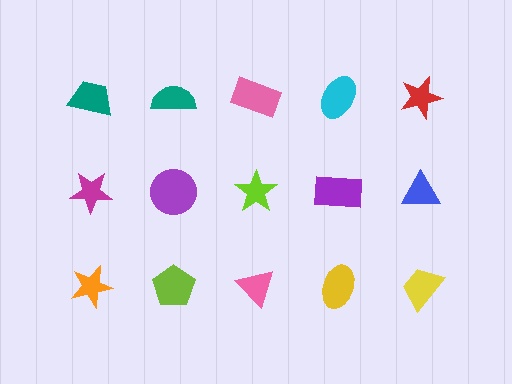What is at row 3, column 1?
An orange star.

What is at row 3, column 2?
A lime pentagon.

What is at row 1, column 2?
A teal semicircle.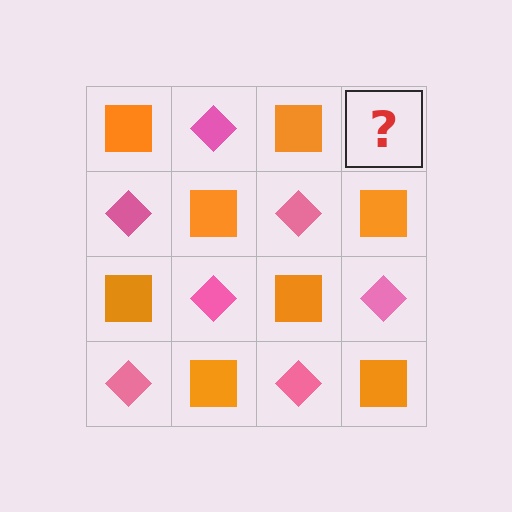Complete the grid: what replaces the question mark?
The question mark should be replaced with a pink diamond.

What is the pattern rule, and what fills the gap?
The rule is that it alternates orange square and pink diamond in a checkerboard pattern. The gap should be filled with a pink diamond.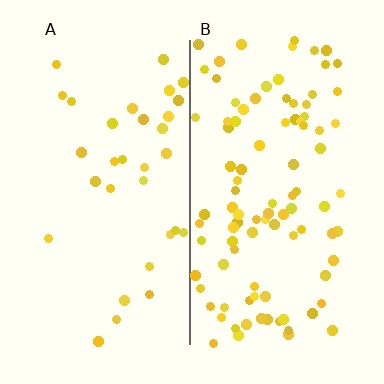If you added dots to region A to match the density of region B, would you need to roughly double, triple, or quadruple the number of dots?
Approximately triple.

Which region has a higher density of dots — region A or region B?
B (the right).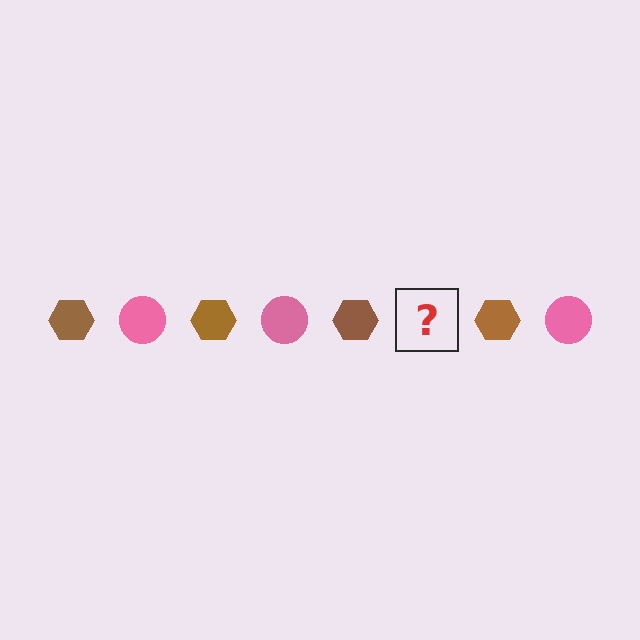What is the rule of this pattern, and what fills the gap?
The rule is that the pattern alternates between brown hexagon and pink circle. The gap should be filled with a pink circle.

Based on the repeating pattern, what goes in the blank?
The blank should be a pink circle.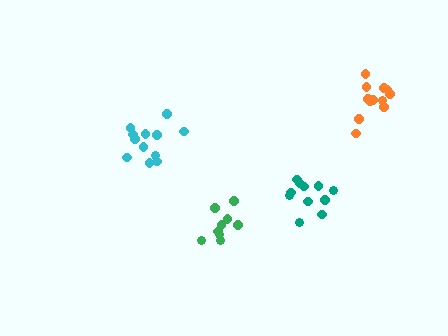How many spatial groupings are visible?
There are 4 spatial groupings.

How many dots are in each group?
Group 1: 11 dots, Group 2: 12 dots, Group 3: 9 dots, Group 4: 12 dots (44 total).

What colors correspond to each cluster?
The clusters are colored: teal, cyan, green, orange.